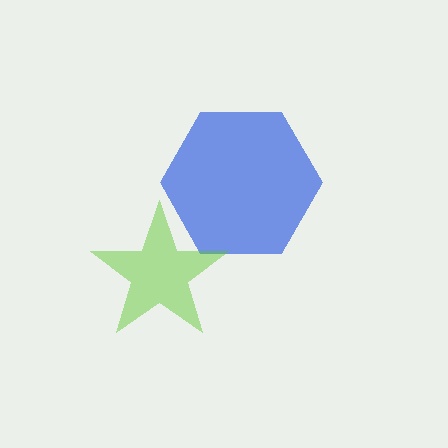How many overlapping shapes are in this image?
There are 2 overlapping shapes in the image.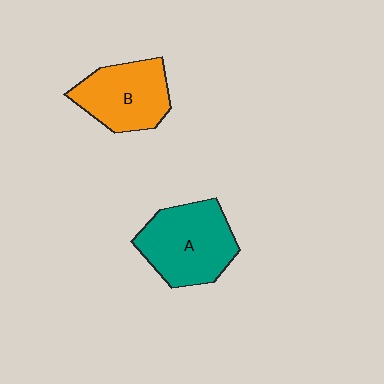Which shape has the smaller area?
Shape B (orange).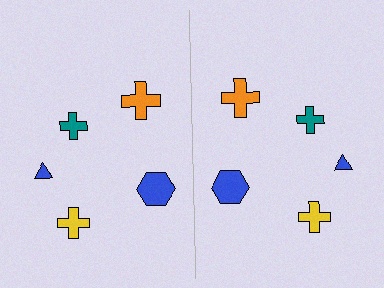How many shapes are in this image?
There are 10 shapes in this image.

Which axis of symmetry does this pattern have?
The pattern has a vertical axis of symmetry running through the center of the image.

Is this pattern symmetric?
Yes, this pattern has bilateral (reflection) symmetry.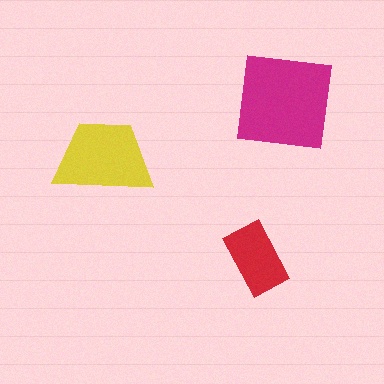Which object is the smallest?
The red rectangle.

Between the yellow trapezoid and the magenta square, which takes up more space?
The magenta square.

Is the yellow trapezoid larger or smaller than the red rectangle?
Larger.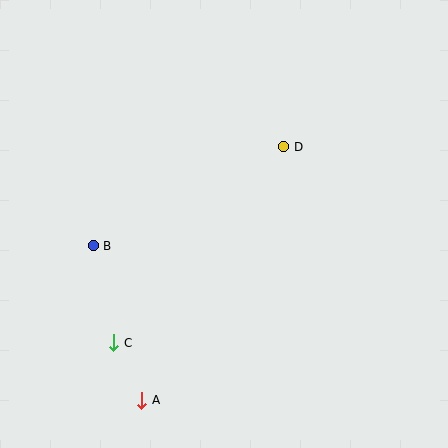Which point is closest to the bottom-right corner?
Point A is closest to the bottom-right corner.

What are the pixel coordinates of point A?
Point A is at (142, 400).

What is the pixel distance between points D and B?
The distance between D and B is 215 pixels.